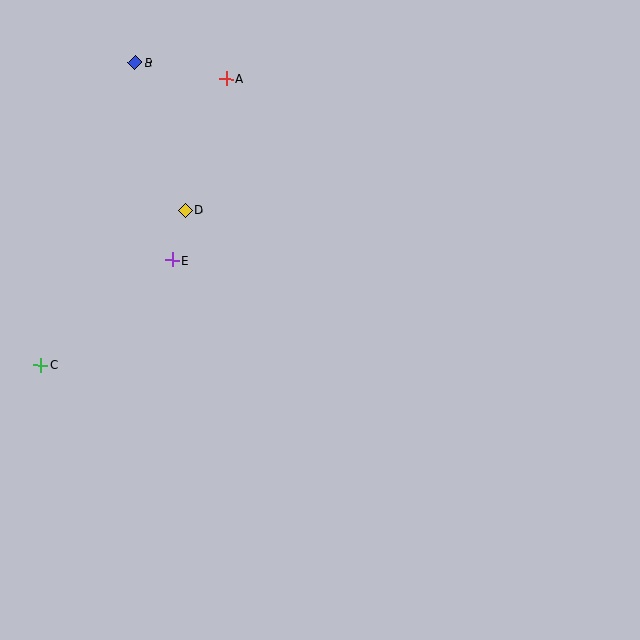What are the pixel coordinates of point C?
Point C is at (41, 365).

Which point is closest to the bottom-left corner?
Point C is closest to the bottom-left corner.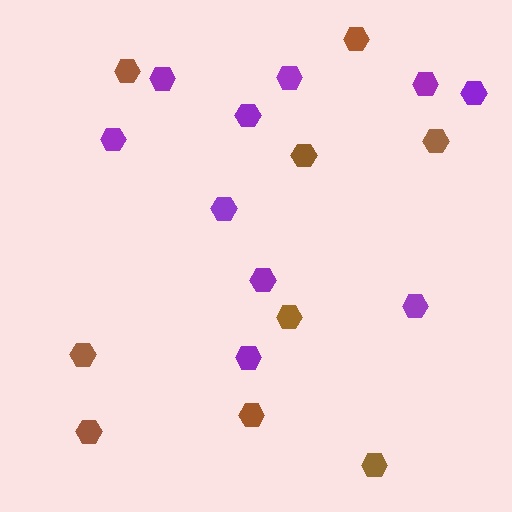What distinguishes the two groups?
There are 2 groups: one group of brown hexagons (9) and one group of purple hexagons (10).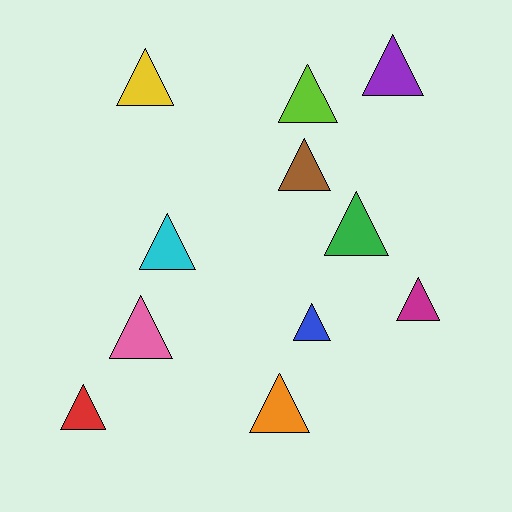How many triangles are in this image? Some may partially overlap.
There are 11 triangles.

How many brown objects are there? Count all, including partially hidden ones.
There is 1 brown object.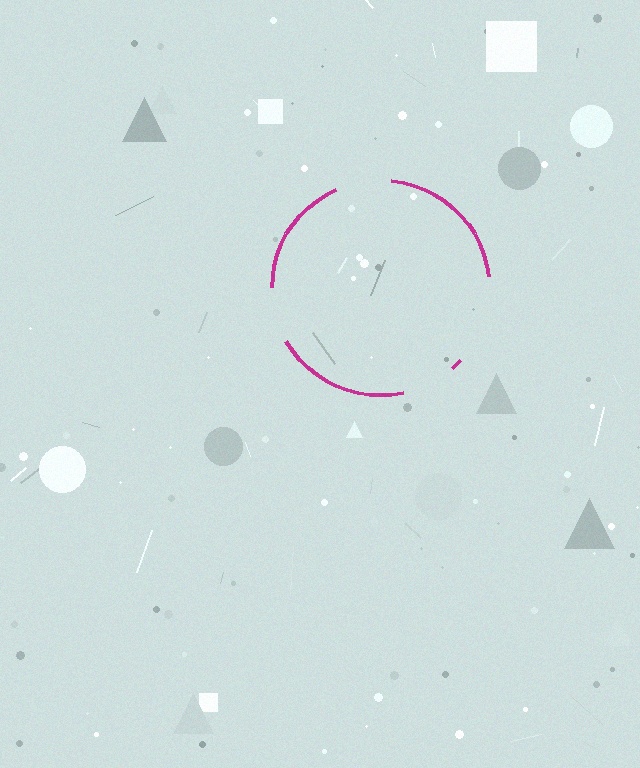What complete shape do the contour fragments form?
The contour fragments form a circle.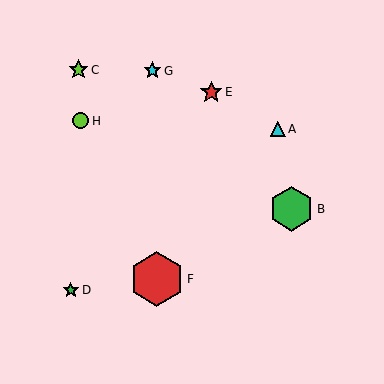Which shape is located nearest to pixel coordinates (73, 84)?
The lime star (labeled C) at (79, 70) is nearest to that location.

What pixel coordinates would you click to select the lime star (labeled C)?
Click at (79, 70) to select the lime star C.